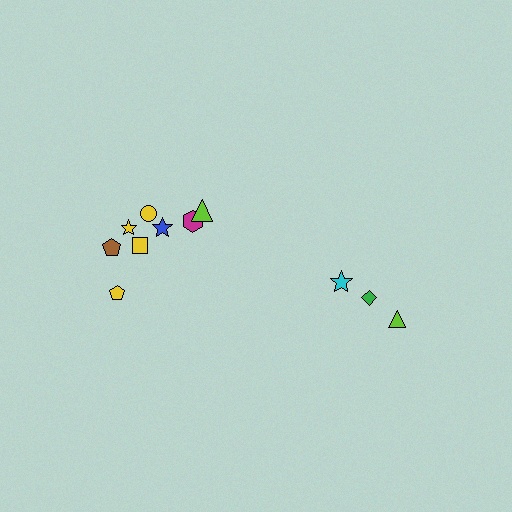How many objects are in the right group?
There are 3 objects.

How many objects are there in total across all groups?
There are 11 objects.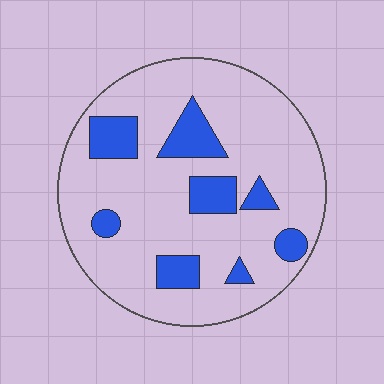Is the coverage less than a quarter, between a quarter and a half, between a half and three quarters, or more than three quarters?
Less than a quarter.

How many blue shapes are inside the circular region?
8.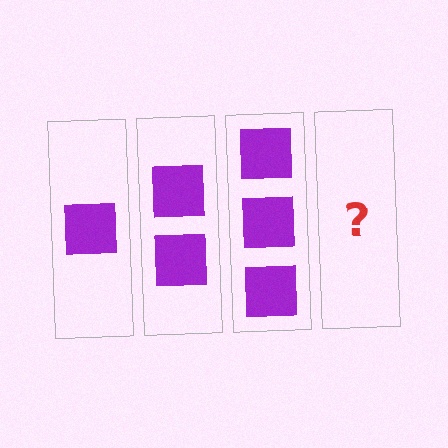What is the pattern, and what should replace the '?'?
The pattern is that each step adds one more square. The '?' should be 4 squares.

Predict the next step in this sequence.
The next step is 4 squares.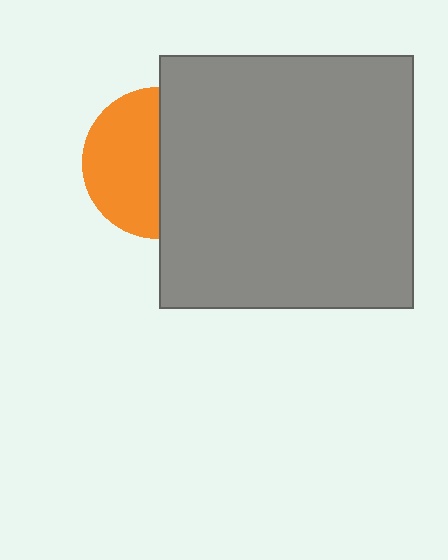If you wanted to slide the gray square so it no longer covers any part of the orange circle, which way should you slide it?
Slide it right — that is the most direct way to separate the two shapes.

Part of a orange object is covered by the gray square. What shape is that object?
It is a circle.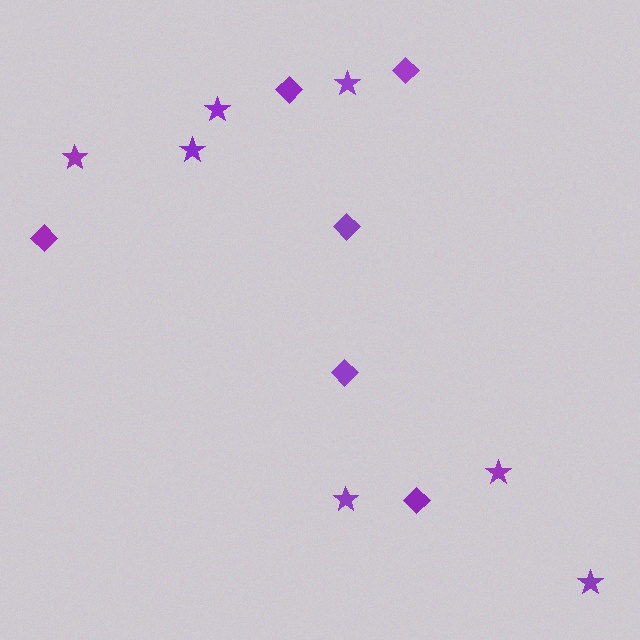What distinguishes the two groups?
There are 2 groups: one group of stars (7) and one group of diamonds (6).